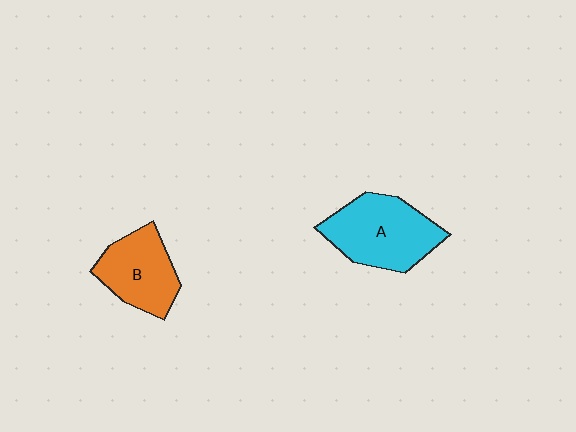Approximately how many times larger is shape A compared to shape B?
Approximately 1.3 times.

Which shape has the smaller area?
Shape B (orange).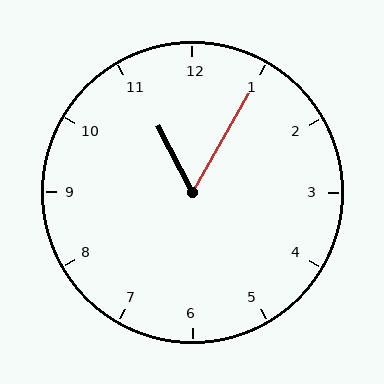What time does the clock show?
11:05.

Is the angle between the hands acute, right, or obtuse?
It is acute.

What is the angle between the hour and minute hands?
Approximately 58 degrees.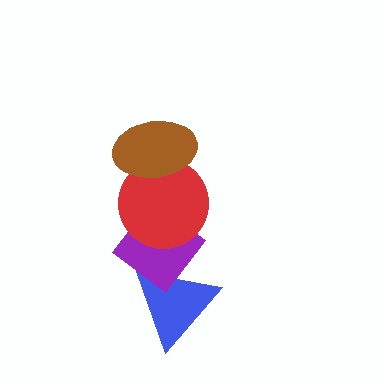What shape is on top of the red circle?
The brown ellipse is on top of the red circle.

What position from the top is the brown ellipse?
The brown ellipse is 1st from the top.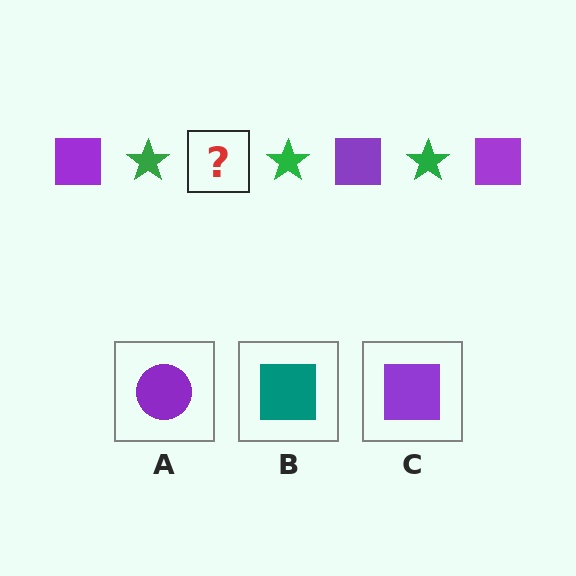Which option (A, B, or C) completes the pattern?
C.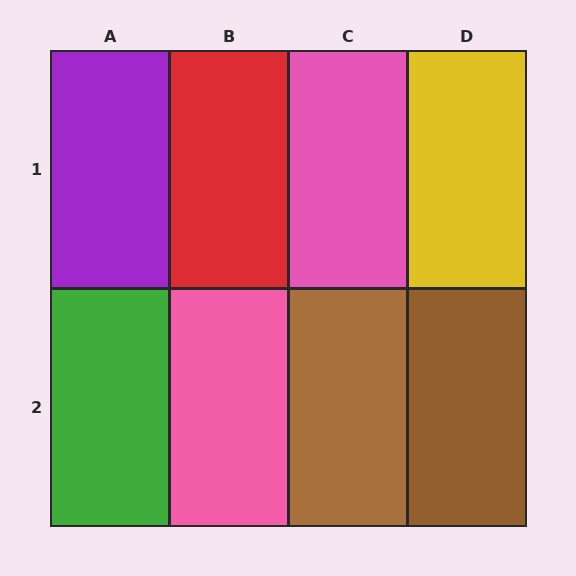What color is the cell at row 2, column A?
Green.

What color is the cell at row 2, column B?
Pink.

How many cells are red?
1 cell is red.